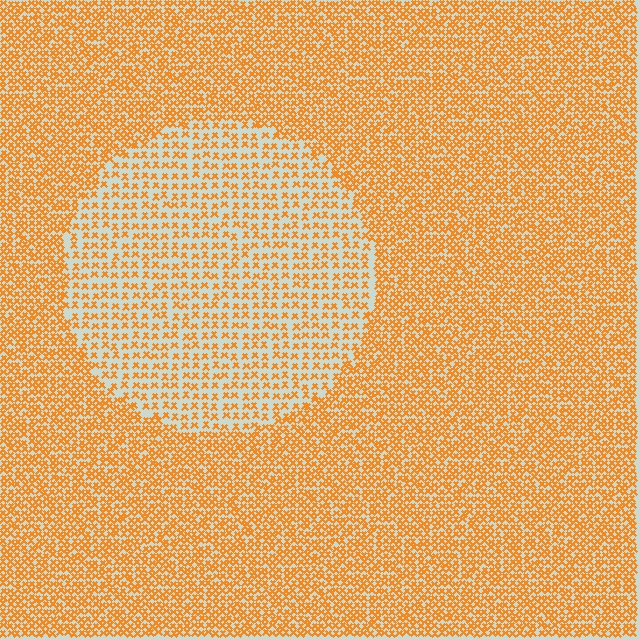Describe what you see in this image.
The image contains small orange elements arranged at two different densities. A circle-shaped region is visible where the elements are less densely packed than the surrounding area.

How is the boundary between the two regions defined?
The boundary is defined by a change in element density (approximately 2.0x ratio). All elements are the same color, size, and shape.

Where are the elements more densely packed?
The elements are more densely packed outside the circle boundary.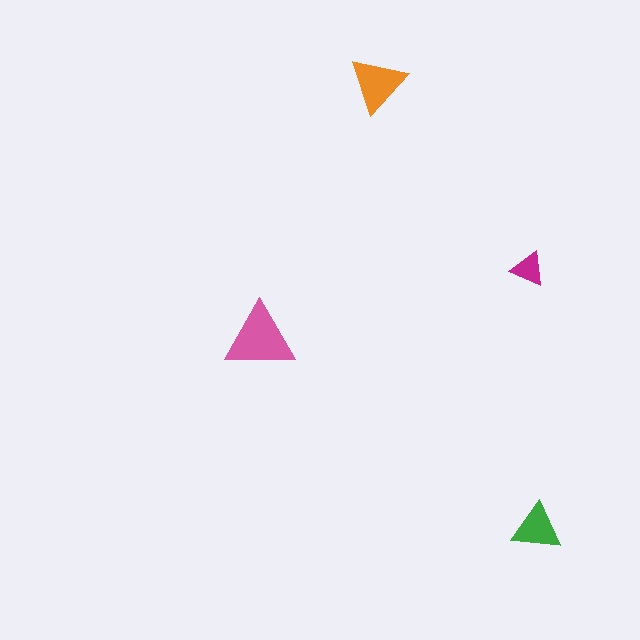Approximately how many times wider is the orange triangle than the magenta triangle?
About 1.5 times wider.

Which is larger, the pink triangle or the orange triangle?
The pink one.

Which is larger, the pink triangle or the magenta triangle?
The pink one.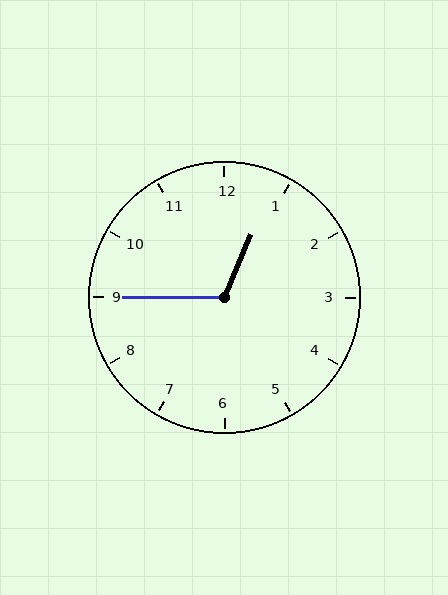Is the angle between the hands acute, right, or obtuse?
It is obtuse.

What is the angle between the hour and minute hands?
Approximately 112 degrees.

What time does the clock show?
12:45.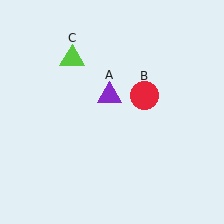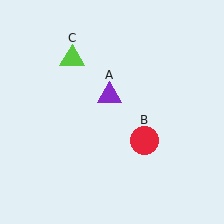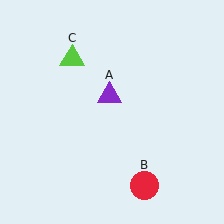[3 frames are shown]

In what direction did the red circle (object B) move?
The red circle (object B) moved down.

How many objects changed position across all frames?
1 object changed position: red circle (object B).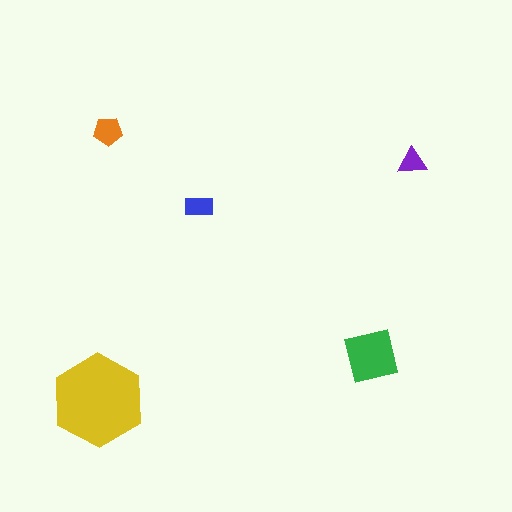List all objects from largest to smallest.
The yellow hexagon, the green square, the orange pentagon, the blue rectangle, the purple triangle.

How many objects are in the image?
There are 5 objects in the image.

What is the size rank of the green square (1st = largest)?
2nd.